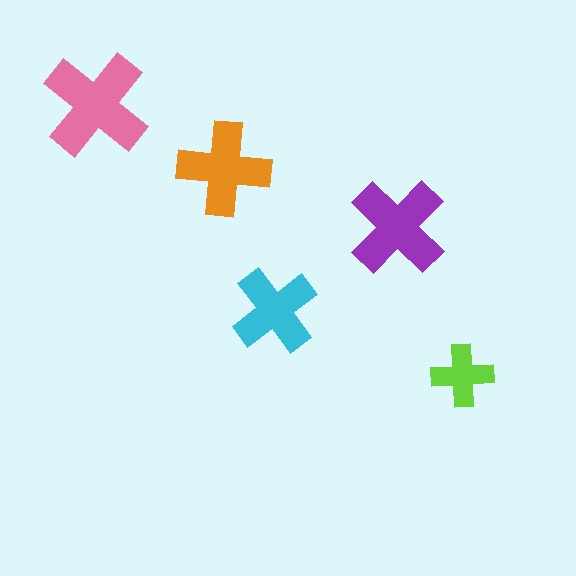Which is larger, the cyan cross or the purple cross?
The purple one.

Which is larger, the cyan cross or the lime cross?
The cyan one.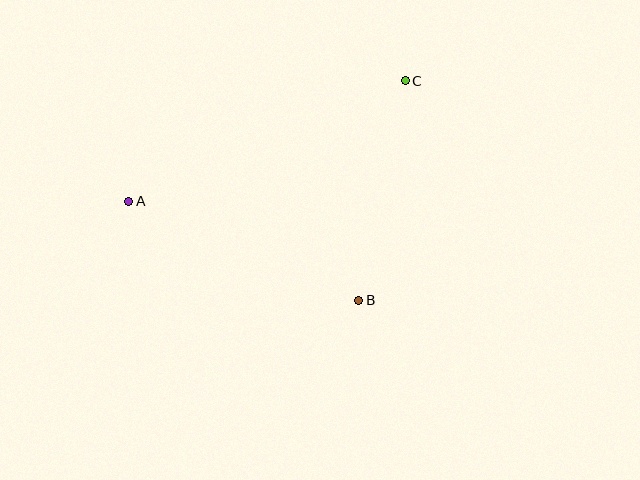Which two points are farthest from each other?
Points A and C are farthest from each other.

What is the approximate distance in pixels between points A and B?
The distance between A and B is approximately 250 pixels.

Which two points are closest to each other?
Points B and C are closest to each other.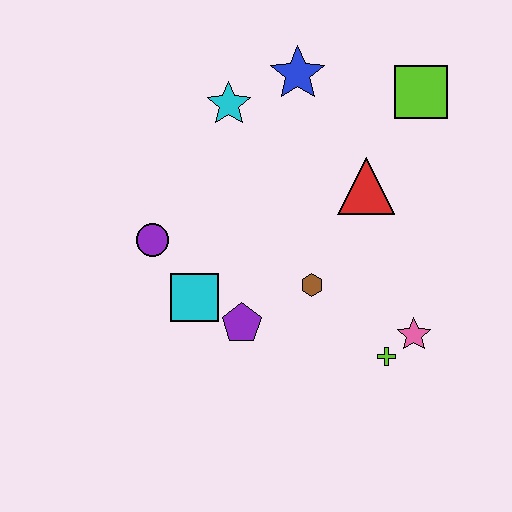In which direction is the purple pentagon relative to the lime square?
The purple pentagon is below the lime square.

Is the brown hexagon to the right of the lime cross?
No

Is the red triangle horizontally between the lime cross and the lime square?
No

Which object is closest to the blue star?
The cyan star is closest to the blue star.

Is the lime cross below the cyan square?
Yes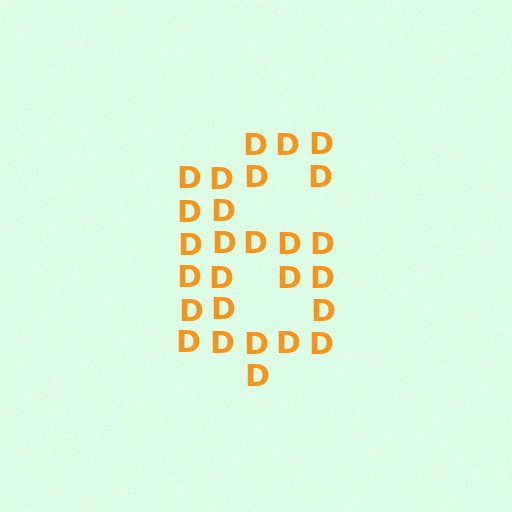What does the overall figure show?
The overall figure shows the digit 6.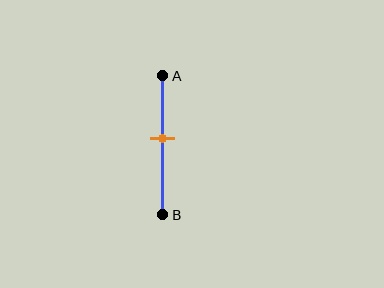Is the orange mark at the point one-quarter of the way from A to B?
No, the mark is at about 45% from A, not at the 25% one-quarter point.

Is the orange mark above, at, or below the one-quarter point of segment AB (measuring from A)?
The orange mark is below the one-quarter point of segment AB.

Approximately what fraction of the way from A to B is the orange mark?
The orange mark is approximately 45% of the way from A to B.